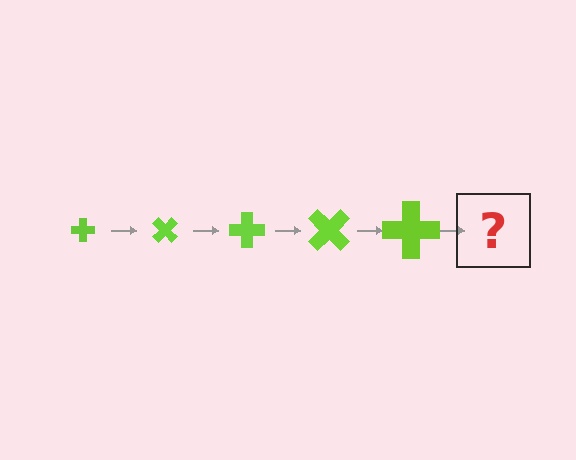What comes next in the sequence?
The next element should be a cross, larger than the previous one and rotated 225 degrees from the start.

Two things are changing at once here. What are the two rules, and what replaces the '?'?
The two rules are that the cross grows larger each step and it rotates 45 degrees each step. The '?' should be a cross, larger than the previous one and rotated 225 degrees from the start.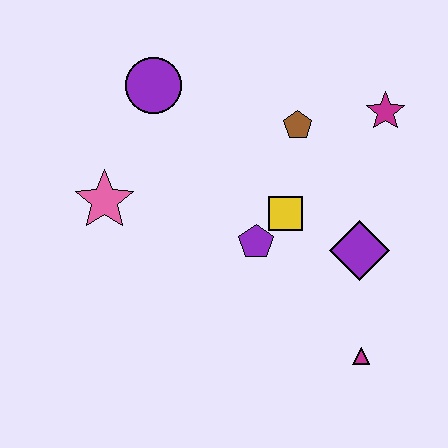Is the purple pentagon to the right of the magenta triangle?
No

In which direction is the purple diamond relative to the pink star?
The purple diamond is to the right of the pink star.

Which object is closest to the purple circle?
The pink star is closest to the purple circle.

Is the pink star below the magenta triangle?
No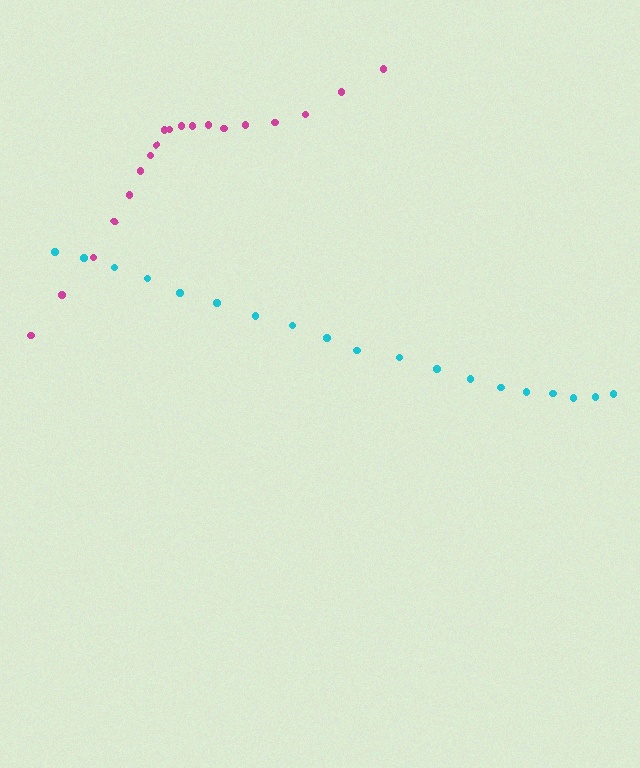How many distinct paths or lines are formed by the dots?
There are 2 distinct paths.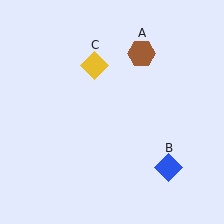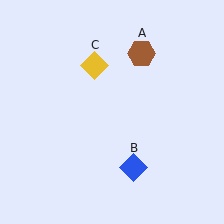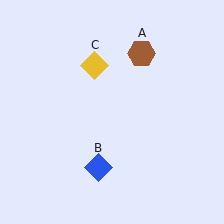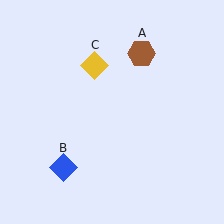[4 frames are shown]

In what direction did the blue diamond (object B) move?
The blue diamond (object B) moved left.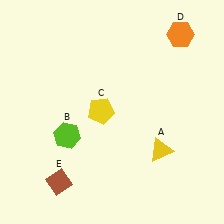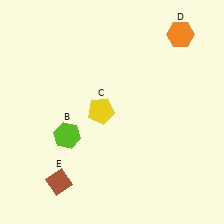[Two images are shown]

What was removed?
The yellow triangle (A) was removed in Image 2.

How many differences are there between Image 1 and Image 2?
There is 1 difference between the two images.